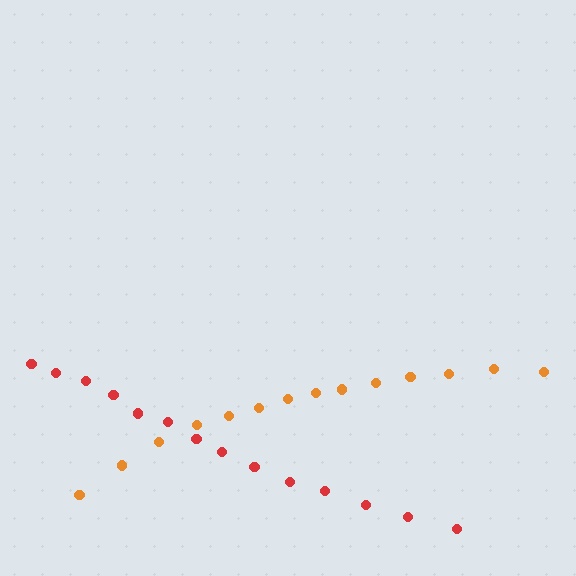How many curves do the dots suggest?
There are 2 distinct paths.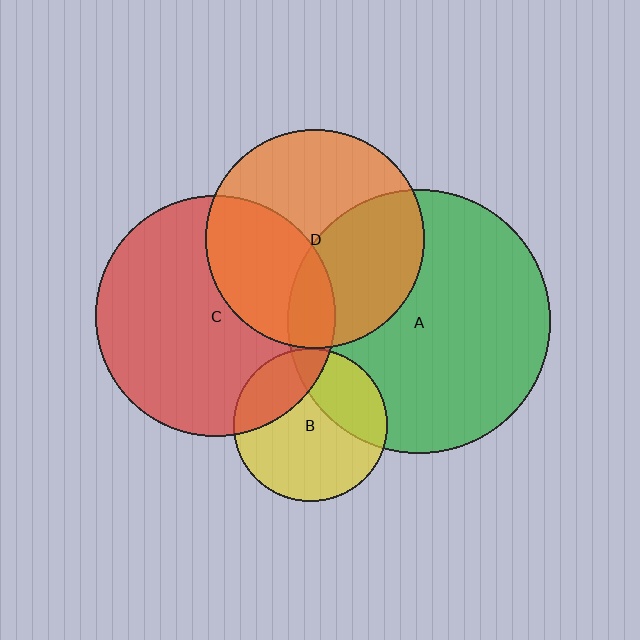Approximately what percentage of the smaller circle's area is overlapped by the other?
Approximately 10%.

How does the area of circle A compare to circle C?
Approximately 1.2 times.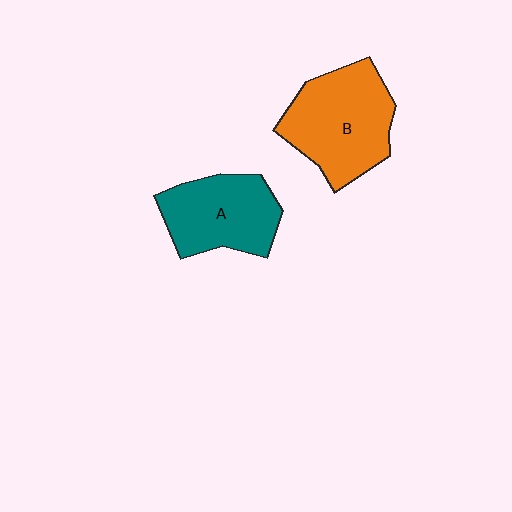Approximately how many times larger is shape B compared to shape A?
Approximately 1.2 times.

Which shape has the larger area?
Shape B (orange).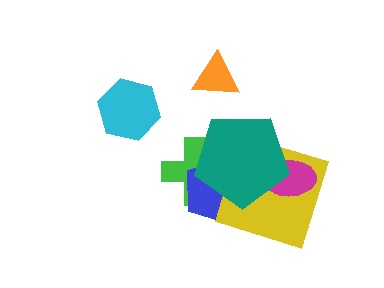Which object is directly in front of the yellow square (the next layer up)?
The magenta ellipse is directly in front of the yellow square.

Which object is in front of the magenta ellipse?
The teal pentagon is in front of the magenta ellipse.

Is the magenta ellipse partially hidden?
Yes, it is partially covered by another shape.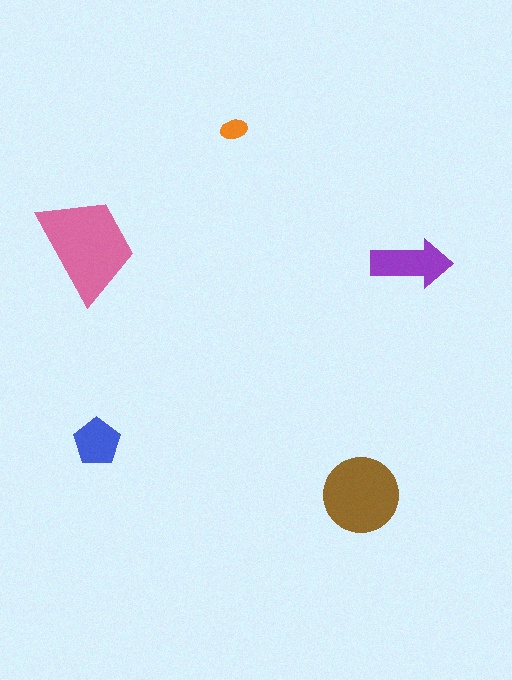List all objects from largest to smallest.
The pink trapezoid, the brown circle, the purple arrow, the blue pentagon, the orange ellipse.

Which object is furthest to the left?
The pink trapezoid is leftmost.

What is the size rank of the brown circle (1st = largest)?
2nd.